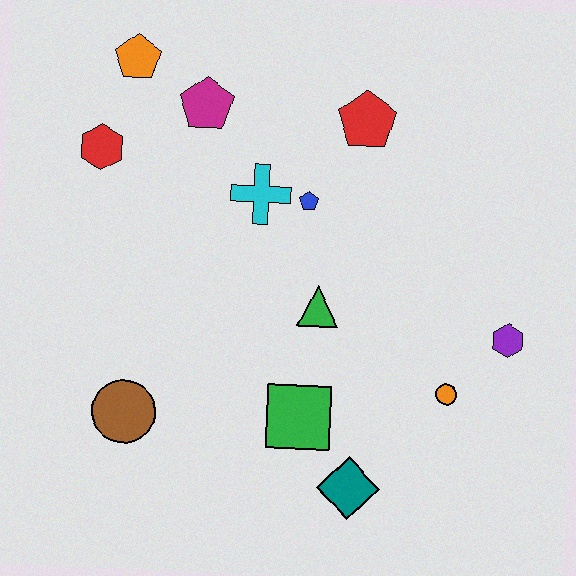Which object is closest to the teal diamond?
The green square is closest to the teal diamond.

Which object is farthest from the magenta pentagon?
The teal diamond is farthest from the magenta pentagon.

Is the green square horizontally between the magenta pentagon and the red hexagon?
No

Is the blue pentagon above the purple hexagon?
Yes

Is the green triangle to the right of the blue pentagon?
Yes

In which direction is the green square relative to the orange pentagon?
The green square is below the orange pentagon.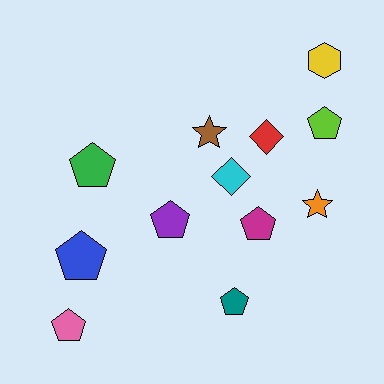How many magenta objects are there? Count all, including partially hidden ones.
There is 1 magenta object.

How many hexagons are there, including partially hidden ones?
There is 1 hexagon.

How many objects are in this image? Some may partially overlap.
There are 12 objects.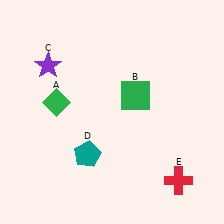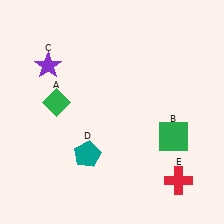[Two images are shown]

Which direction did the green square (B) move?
The green square (B) moved down.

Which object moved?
The green square (B) moved down.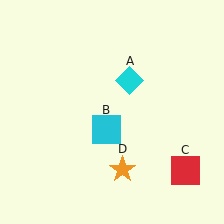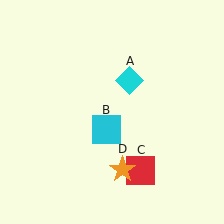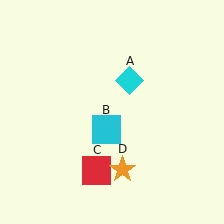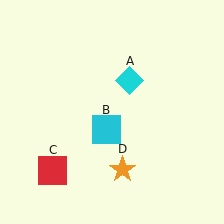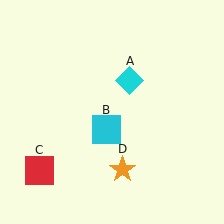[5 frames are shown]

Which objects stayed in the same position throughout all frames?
Cyan diamond (object A) and cyan square (object B) and orange star (object D) remained stationary.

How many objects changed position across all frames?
1 object changed position: red square (object C).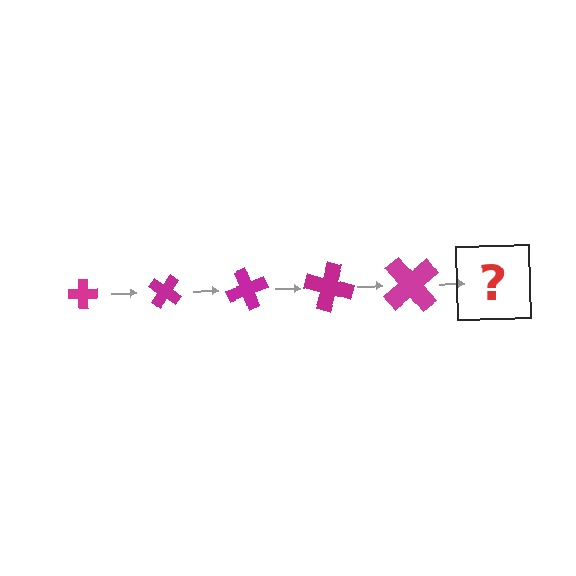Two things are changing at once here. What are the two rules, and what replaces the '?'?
The two rules are that the cross grows larger each step and it rotates 35 degrees each step. The '?' should be a cross, larger than the previous one and rotated 175 degrees from the start.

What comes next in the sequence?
The next element should be a cross, larger than the previous one and rotated 175 degrees from the start.